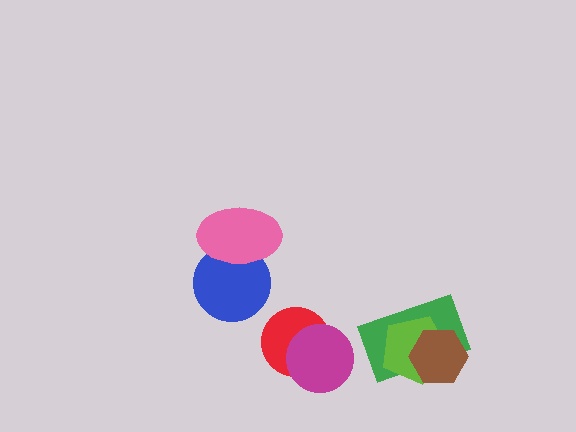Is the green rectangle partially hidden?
Yes, it is partially covered by another shape.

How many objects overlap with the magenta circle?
1 object overlaps with the magenta circle.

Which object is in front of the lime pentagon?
The brown hexagon is in front of the lime pentagon.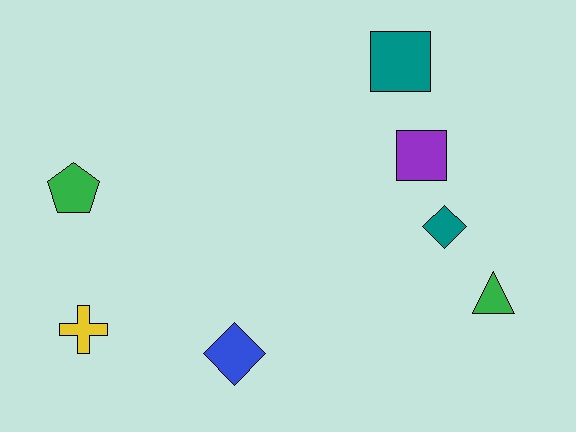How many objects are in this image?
There are 7 objects.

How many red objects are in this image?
There are no red objects.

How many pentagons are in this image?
There is 1 pentagon.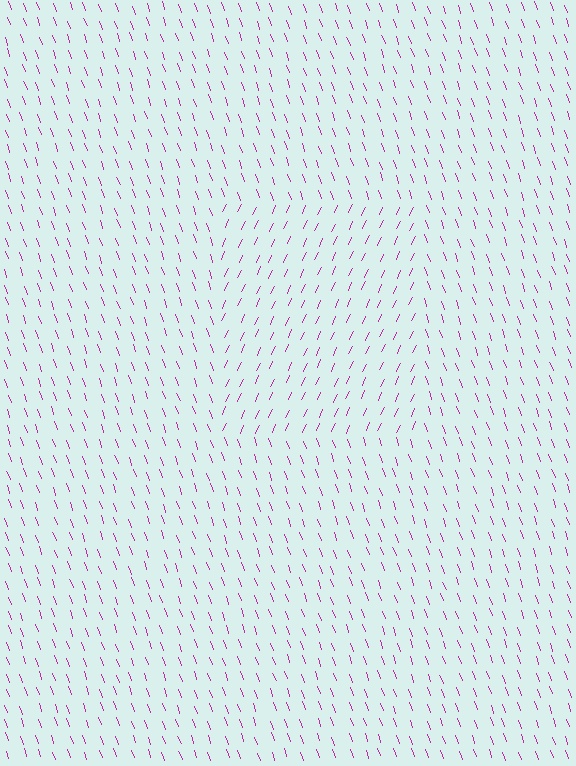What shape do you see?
I see a rectangle.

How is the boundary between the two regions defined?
The boundary is defined purely by a change in line orientation (approximately 45 degrees difference). All lines are the same color and thickness.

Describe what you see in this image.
The image is filled with small magenta line segments. A rectangle region in the image has lines oriented differently from the surrounding lines, creating a visible texture boundary.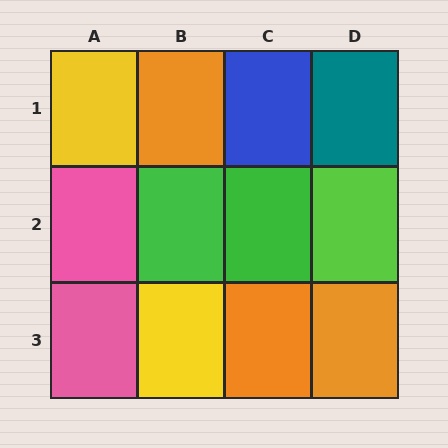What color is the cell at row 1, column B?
Orange.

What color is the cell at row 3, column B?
Yellow.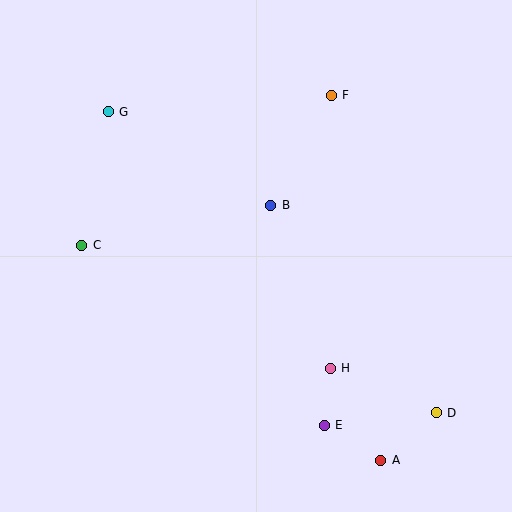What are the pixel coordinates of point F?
Point F is at (331, 95).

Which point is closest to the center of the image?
Point B at (271, 205) is closest to the center.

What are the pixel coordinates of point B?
Point B is at (271, 205).